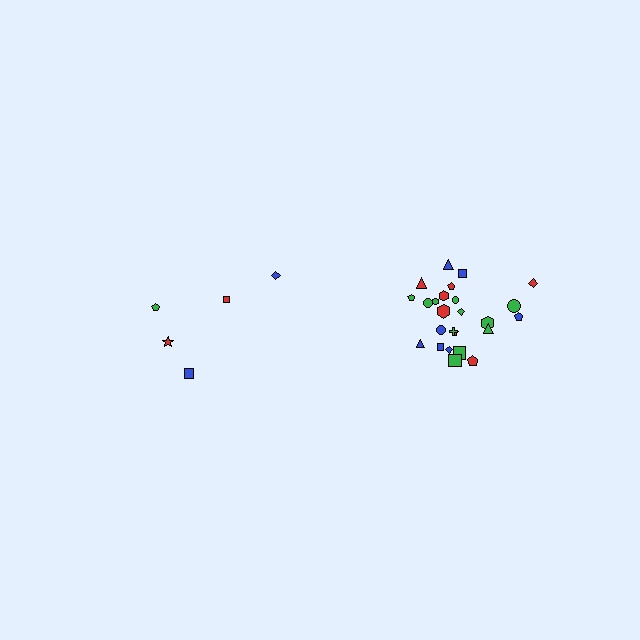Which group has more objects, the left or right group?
The right group.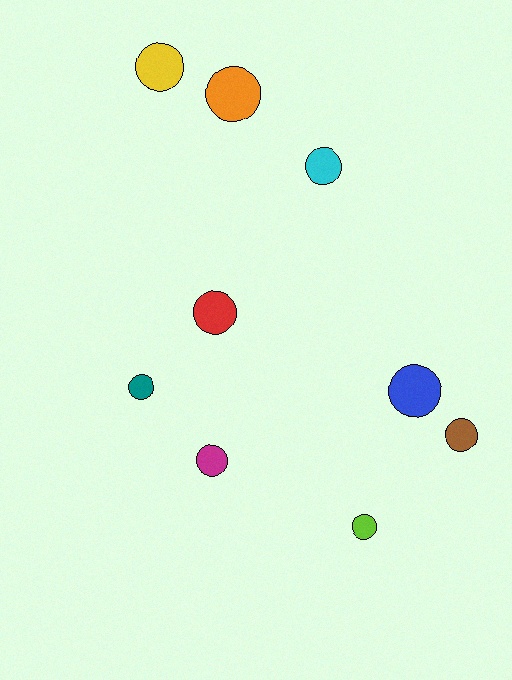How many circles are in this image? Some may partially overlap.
There are 9 circles.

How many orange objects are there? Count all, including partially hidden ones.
There is 1 orange object.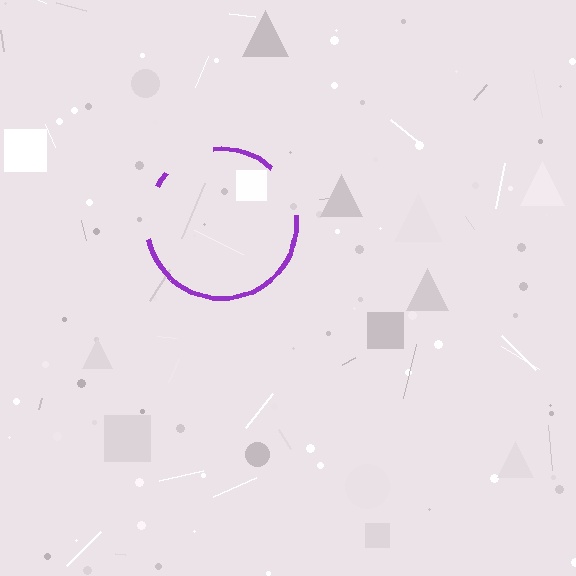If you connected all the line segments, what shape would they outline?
They would outline a circle.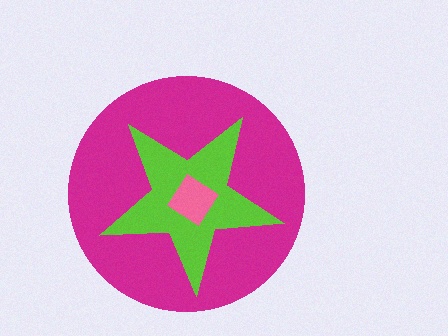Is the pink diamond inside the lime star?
Yes.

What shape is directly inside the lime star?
The pink diamond.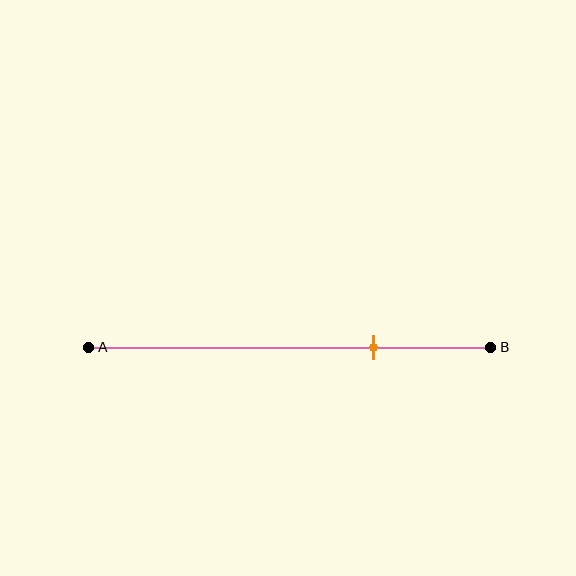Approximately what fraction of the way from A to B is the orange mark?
The orange mark is approximately 70% of the way from A to B.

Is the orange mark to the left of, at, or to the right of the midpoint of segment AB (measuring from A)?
The orange mark is to the right of the midpoint of segment AB.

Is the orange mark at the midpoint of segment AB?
No, the mark is at about 70% from A, not at the 50% midpoint.